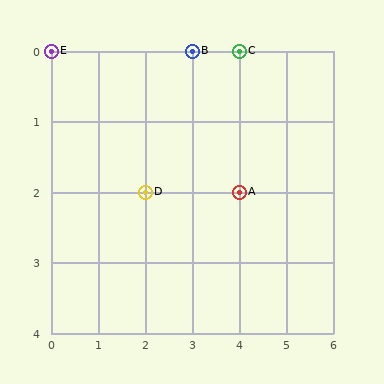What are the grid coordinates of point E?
Point E is at grid coordinates (0, 0).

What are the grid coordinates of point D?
Point D is at grid coordinates (2, 2).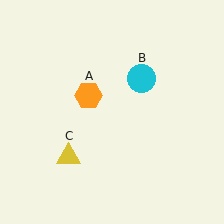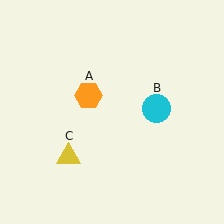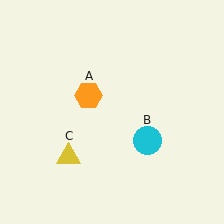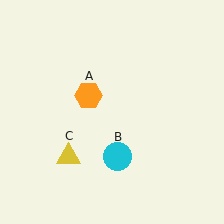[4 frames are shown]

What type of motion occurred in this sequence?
The cyan circle (object B) rotated clockwise around the center of the scene.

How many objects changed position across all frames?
1 object changed position: cyan circle (object B).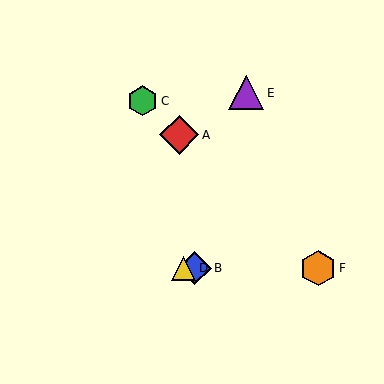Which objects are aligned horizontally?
Objects B, D, F are aligned horizontally.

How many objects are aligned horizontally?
3 objects (B, D, F) are aligned horizontally.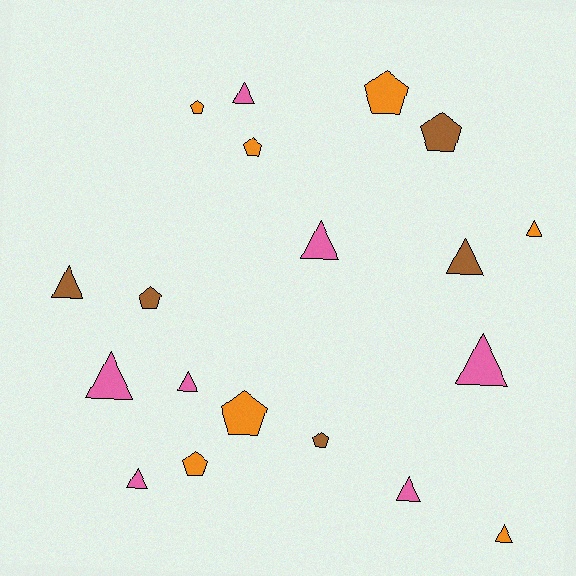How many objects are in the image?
There are 19 objects.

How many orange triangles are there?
There are 2 orange triangles.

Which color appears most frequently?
Pink, with 7 objects.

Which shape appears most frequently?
Triangle, with 11 objects.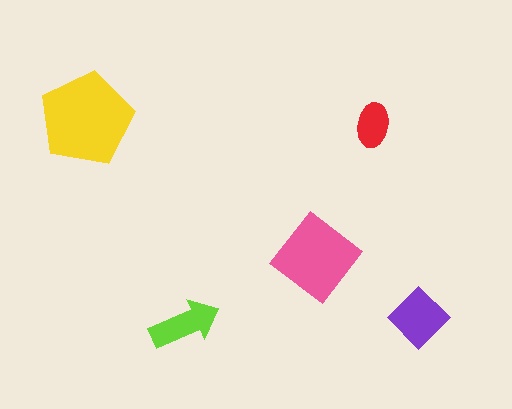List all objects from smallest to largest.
The red ellipse, the lime arrow, the purple diamond, the pink diamond, the yellow pentagon.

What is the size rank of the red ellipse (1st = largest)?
5th.